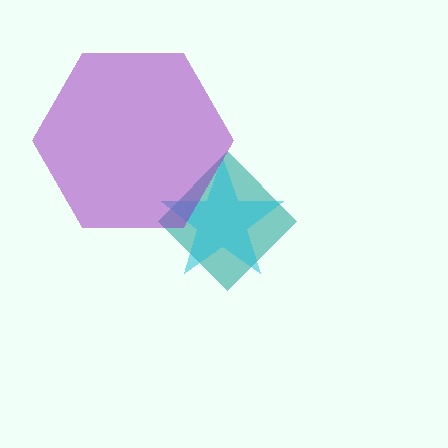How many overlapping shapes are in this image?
There are 3 overlapping shapes in the image.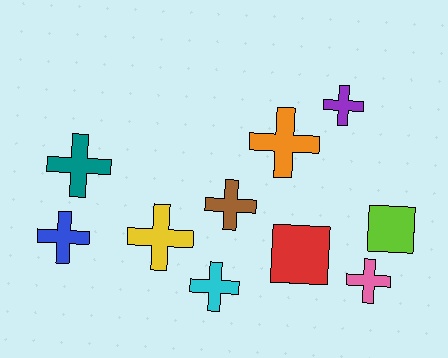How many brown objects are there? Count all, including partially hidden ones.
There is 1 brown object.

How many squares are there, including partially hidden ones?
There are 2 squares.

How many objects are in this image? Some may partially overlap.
There are 10 objects.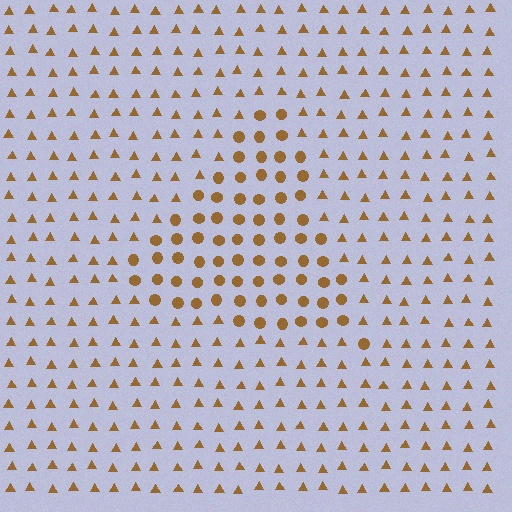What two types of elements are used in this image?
The image uses circles inside the triangle region and triangles outside it.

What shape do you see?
I see a triangle.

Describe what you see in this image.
The image is filled with small brown elements arranged in a uniform grid. A triangle-shaped region contains circles, while the surrounding area contains triangles. The boundary is defined purely by the change in element shape.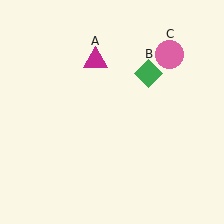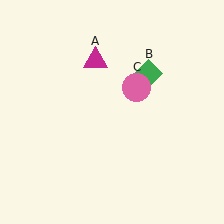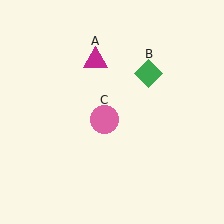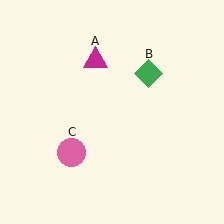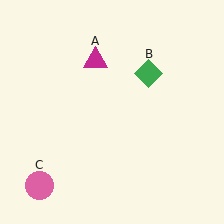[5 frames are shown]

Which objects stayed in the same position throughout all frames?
Magenta triangle (object A) and green diamond (object B) remained stationary.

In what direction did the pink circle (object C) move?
The pink circle (object C) moved down and to the left.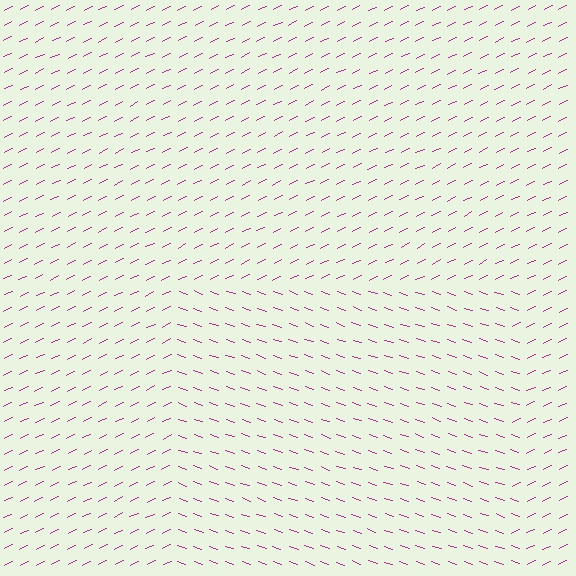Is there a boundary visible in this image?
Yes, there is a texture boundary formed by a change in line orientation.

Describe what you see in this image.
The image is filled with small magenta line segments. A rectangle region in the image has lines oriented differently from the surrounding lines, creating a visible texture boundary.